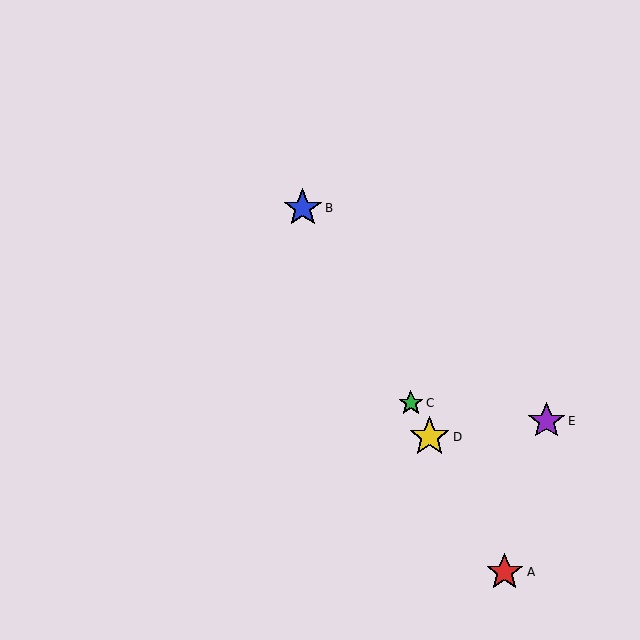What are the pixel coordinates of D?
Object D is at (430, 437).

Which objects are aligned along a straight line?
Objects A, B, C, D are aligned along a straight line.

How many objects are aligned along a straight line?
4 objects (A, B, C, D) are aligned along a straight line.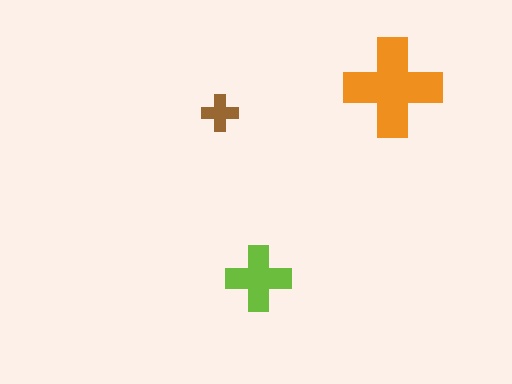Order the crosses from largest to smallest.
the orange one, the lime one, the brown one.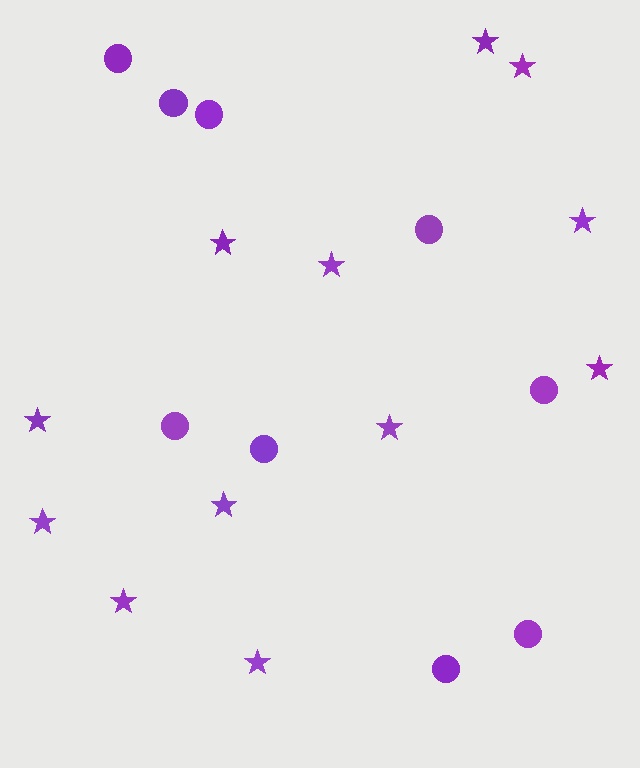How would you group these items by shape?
There are 2 groups: one group of circles (9) and one group of stars (12).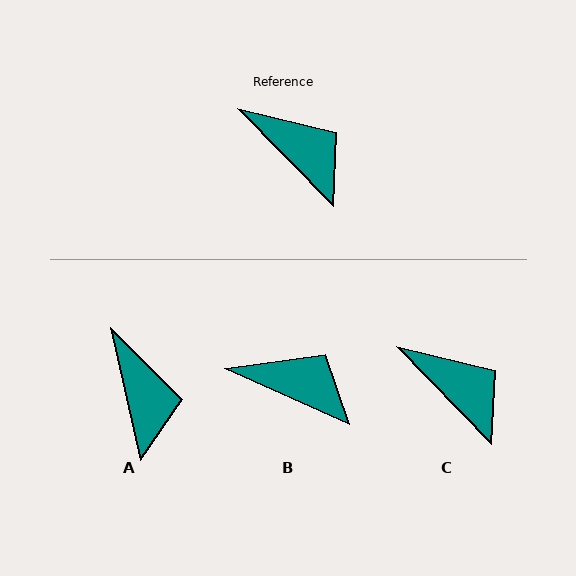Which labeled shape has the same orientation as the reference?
C.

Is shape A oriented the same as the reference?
No, it is off by about 32 degrees.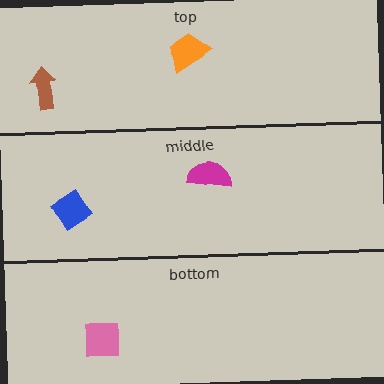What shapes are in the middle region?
The magenta semicircle, the blue diamond.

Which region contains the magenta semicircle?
The middle region.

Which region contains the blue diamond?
The middle region.